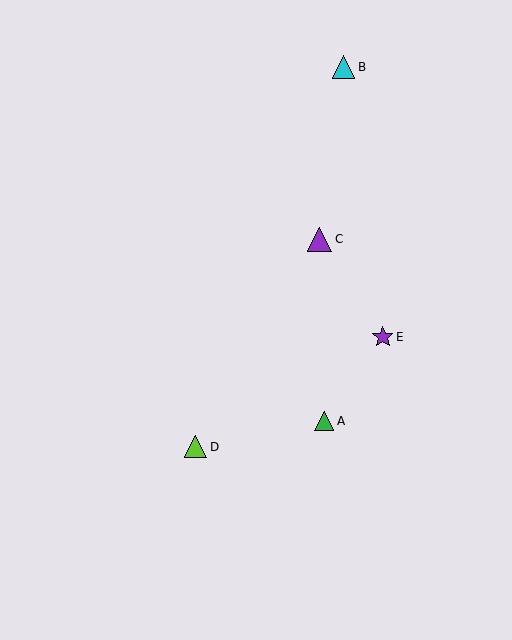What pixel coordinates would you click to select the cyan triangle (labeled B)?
Click at (344, 67) to select the cyan triangle B.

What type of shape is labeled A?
Shape A is a green triangle.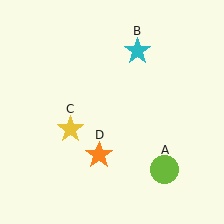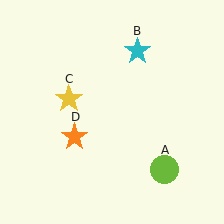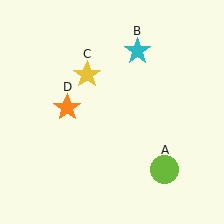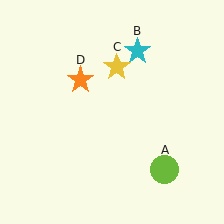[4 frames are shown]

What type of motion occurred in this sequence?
The yellow star (object C), orange star (object D) rotated clockwise around the center of the scene.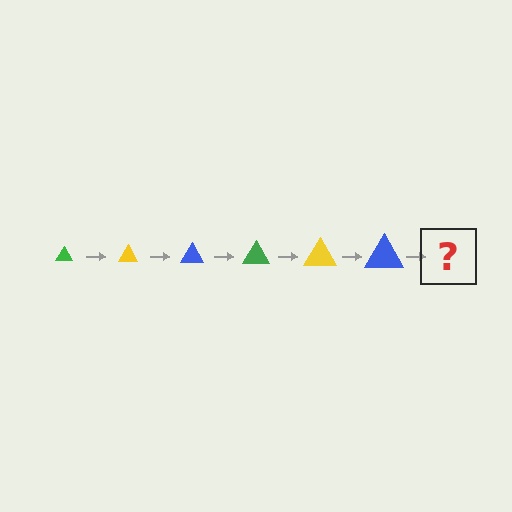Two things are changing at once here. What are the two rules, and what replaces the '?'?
The two rules are that the triangle grows larger each step and the color cycles through green, yellow, and blue. The '?' should be a green triangle, larger than the previous one.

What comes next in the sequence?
The next element should be a green triangle, larger than the previous one.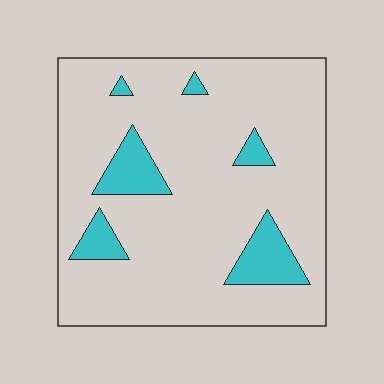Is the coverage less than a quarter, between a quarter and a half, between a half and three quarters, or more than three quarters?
Less than a quarter.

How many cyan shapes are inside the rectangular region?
6.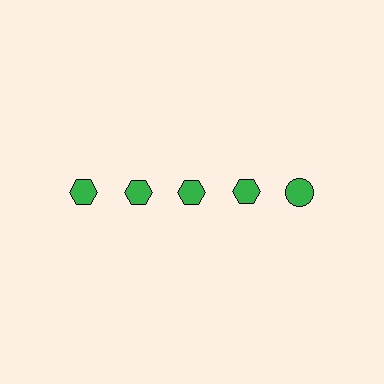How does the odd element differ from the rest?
It has a different shape: circle instead of hexagon.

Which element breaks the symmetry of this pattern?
The green circle in the top row, rightmost column breaks the symmetry. All other shapes are green hexagons.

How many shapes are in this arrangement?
There are 5 shapes arranged in a grid pattern.